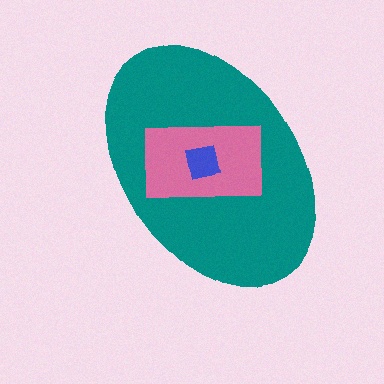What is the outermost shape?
The teal ellipse.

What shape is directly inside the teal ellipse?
The pink rectangle.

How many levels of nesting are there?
3.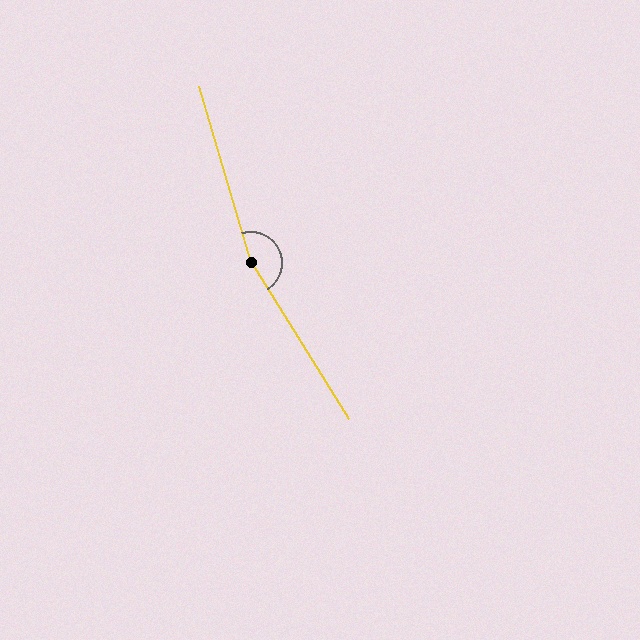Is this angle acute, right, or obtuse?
It is obtuse.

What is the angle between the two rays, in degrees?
Approximately 164 degrees.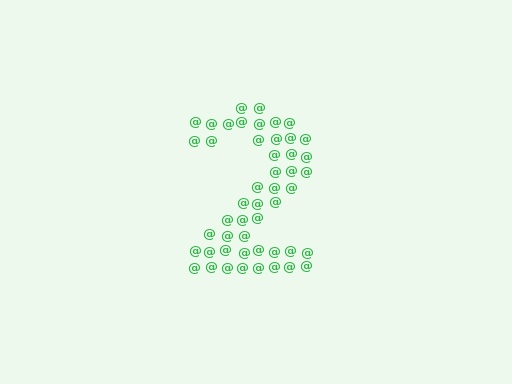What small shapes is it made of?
It is made of small at signs.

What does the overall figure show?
The overall figure shows the digit 2.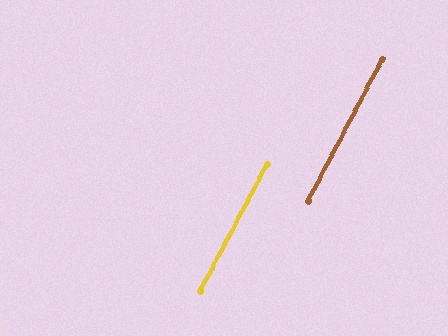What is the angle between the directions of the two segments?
Approximately 0 degrees.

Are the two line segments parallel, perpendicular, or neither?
Parallel — their directions differ by only 0.4°.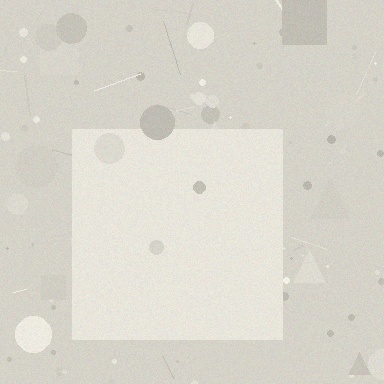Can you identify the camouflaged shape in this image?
The camouflaged shape is a square.